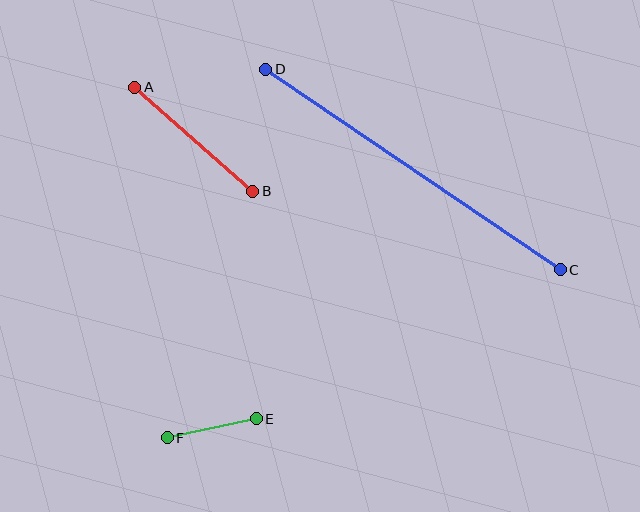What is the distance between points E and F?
The distance is approximately 91 pixels.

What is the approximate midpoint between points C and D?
The midpoint is at approximately (413, 170) pixels.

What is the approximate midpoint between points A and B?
The midpoint is at approximately (194, 139) pixels.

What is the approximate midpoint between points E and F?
The midpoint is at approximately (212, 428) pixels.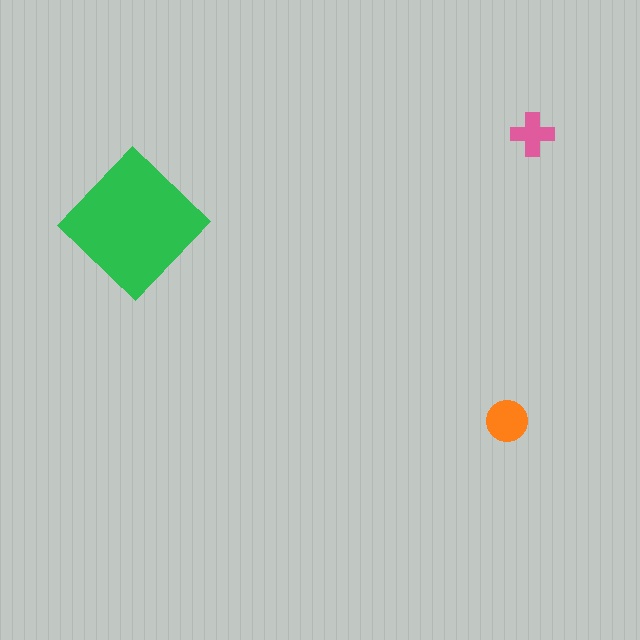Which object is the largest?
The green diamond.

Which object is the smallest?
The pink cross.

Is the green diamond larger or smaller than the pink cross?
Larger.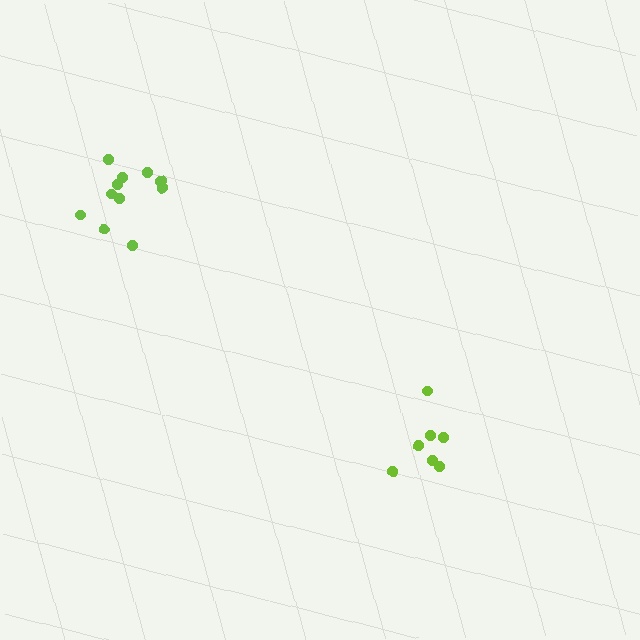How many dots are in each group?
Group 1: 7 dots, Group 2: 12 dots (19 total).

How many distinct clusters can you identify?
There are 2 distinct clusters.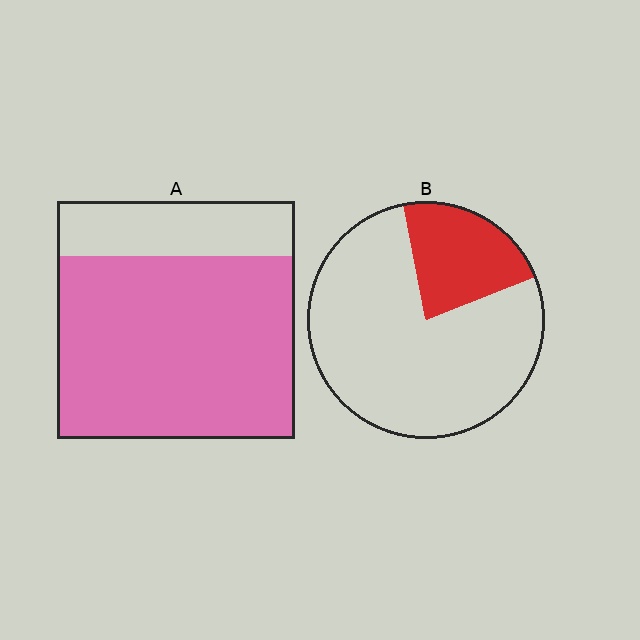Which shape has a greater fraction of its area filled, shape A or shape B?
Shape A.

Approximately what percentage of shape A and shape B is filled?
A is approximately 75% and B is approximately 20%.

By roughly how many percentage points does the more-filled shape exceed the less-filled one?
By roughly 55 percentage points (A over B).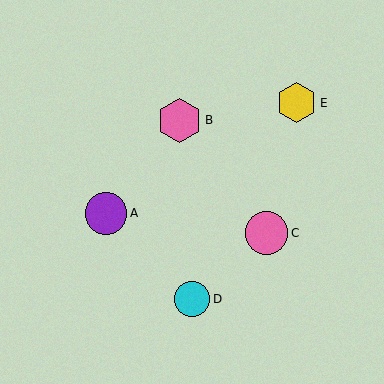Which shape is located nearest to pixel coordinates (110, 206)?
The purple circle (labeled A) at (106, 213) is nearest to that location.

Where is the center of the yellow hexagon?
The center of the yellow hexagon is at (297, 103).